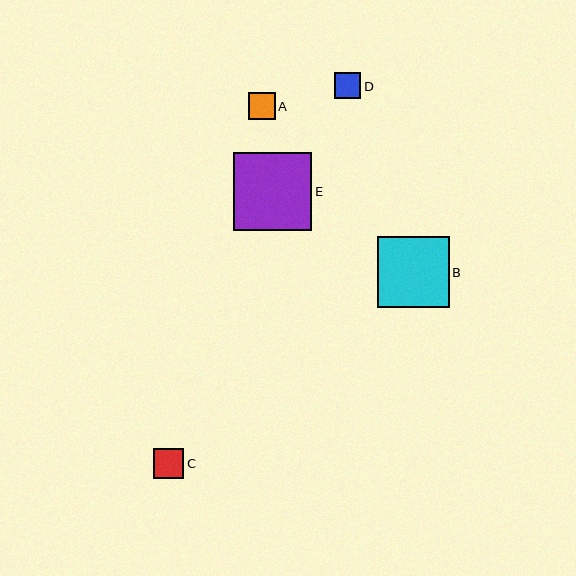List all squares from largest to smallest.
From largest to smallest: E, B, C, A, D.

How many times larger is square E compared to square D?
Square E is approximately 3.0 times the size of square D.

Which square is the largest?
Square E is the largest with a size of approximately 78 pixels.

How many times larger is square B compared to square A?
Square B is approximately 2.6 times the size of square A.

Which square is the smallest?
Square D is the smallest with a size of approximately 26 pixels.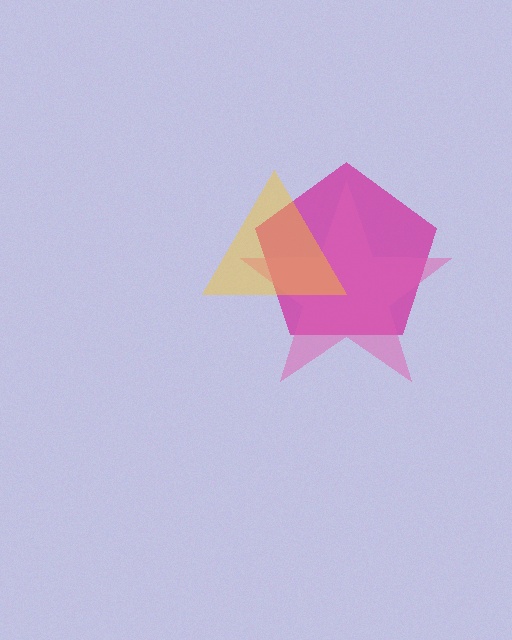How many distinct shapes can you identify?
There are 3 distinct shapes: a magenta pentagon, a pink star, a yellow triangle.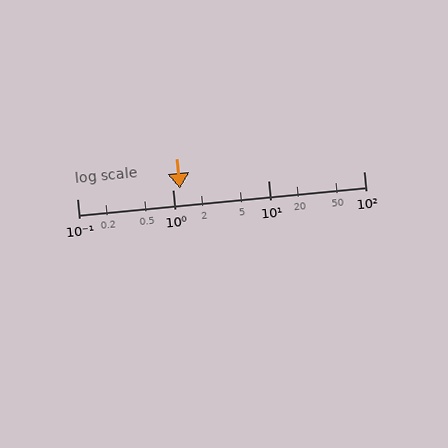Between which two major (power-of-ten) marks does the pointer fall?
The pointer is between 1 and 10.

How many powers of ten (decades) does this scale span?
The scale spans 3 decades, from 0.1 to 100.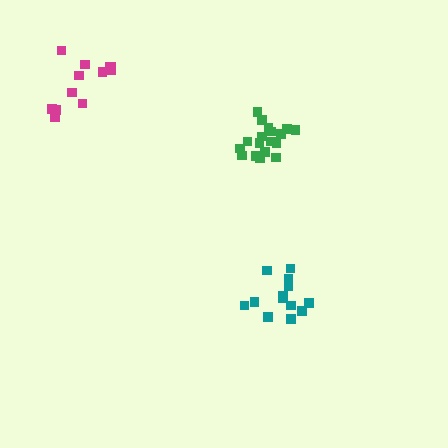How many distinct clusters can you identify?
There are 3 distinct clusters.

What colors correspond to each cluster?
The clusters are colored: teal, green, magenta.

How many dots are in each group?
Group 1: 13 dots, Group 2: 18 dots, Group 3: 12 dots (43 total).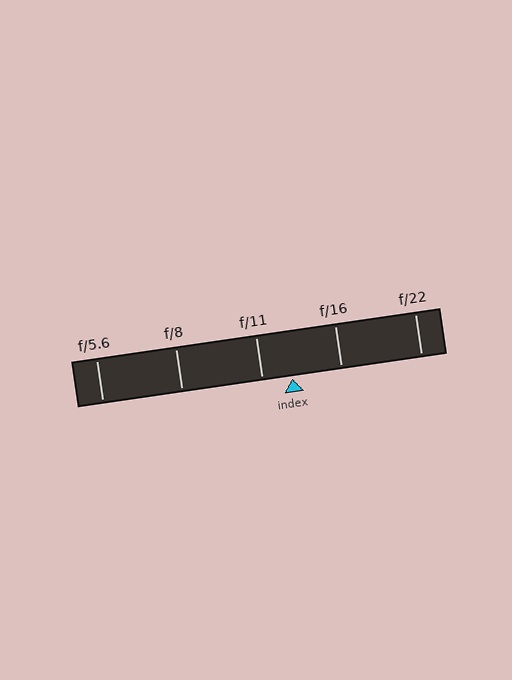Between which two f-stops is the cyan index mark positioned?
The index mark is between f/11 and f/16.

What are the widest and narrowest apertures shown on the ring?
The widest aperture shown is f/5.6 and the narrowest is f/22.